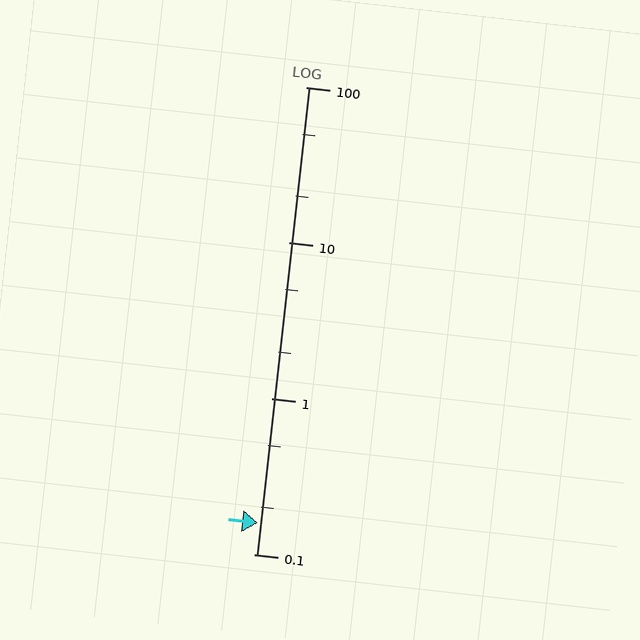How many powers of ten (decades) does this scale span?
The scale spans 3 decades, from 0.1 to 100.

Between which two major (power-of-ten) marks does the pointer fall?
The pointer is between 0.1 and 1.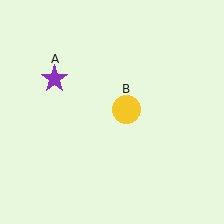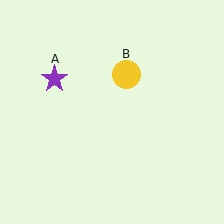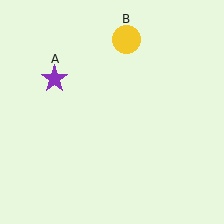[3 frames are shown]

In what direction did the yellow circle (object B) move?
The yellow circle (object B) moved up.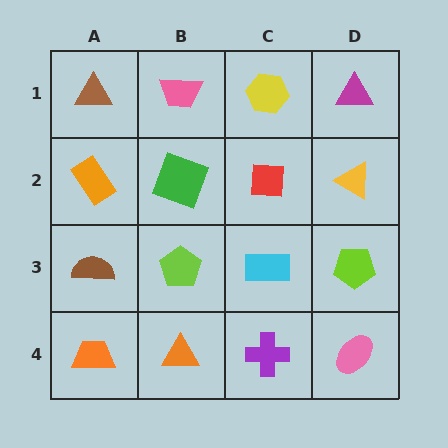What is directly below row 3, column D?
A pink ellipse.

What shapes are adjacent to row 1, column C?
A red square (row 2, column C), a pink trapezoid (row 1, column B), a magenta triangle (row 1, column D).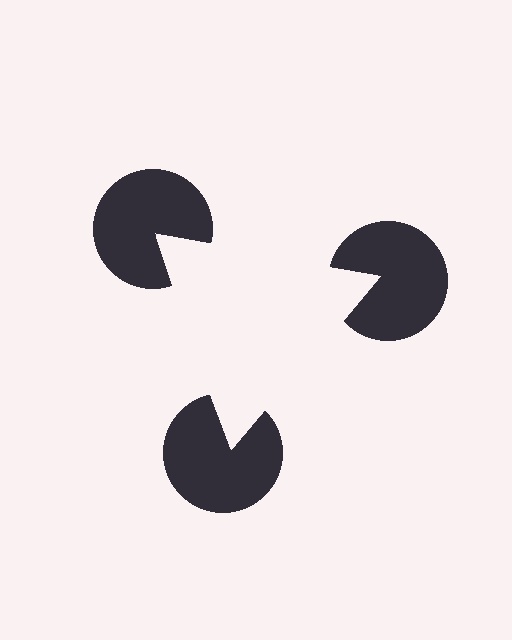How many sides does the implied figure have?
3 sides.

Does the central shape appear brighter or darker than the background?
It typically appears slightly brighter than the background, even though no actual brightness change is drawn.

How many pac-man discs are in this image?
There are 3 — one at each vertex of the illusory triangle.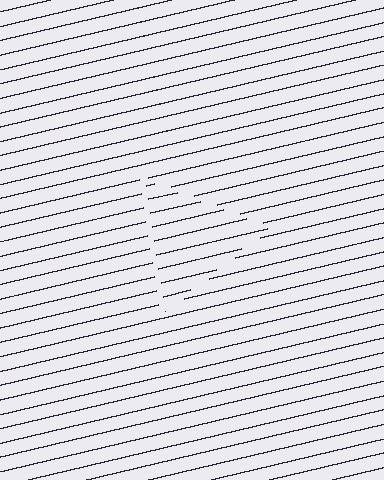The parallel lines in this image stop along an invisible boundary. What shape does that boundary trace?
An illusory triangle. The interior of the shape contains the same grating, shifted by half a period — the contour is defined by the phase discontinuity where line-ends from the inner and outer gratings abut.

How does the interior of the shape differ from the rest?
The interior of the shape contains the same grating, shifted by half a period — the contour is defined by the phase discontinuity where line-ends from the inner and outer gratings abut.